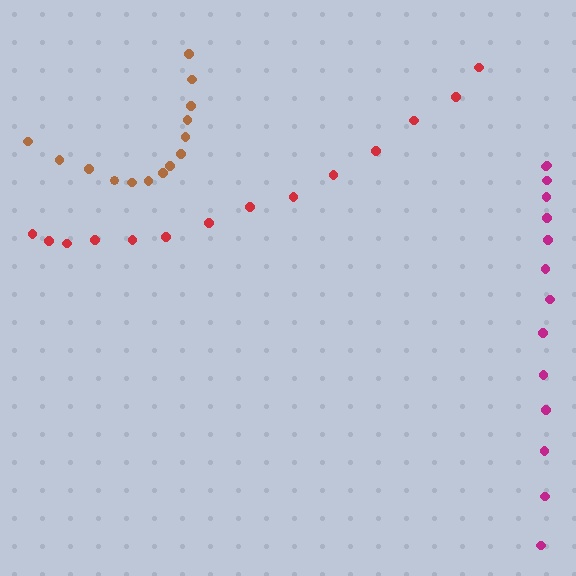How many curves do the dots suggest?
There are 3 distinct paths.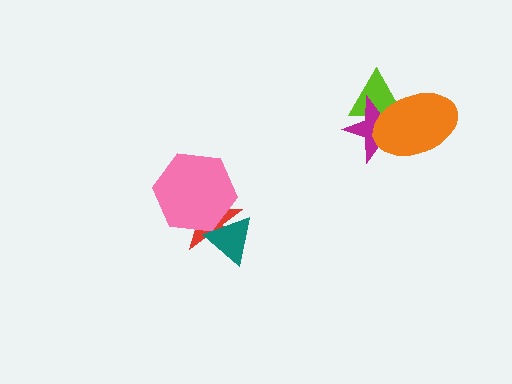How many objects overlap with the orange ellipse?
2 objects overlap with the orange ellipse.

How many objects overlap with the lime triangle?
2 objects overlap with the lime triangle.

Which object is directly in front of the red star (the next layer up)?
The pink hexagon is directly in front of the red star.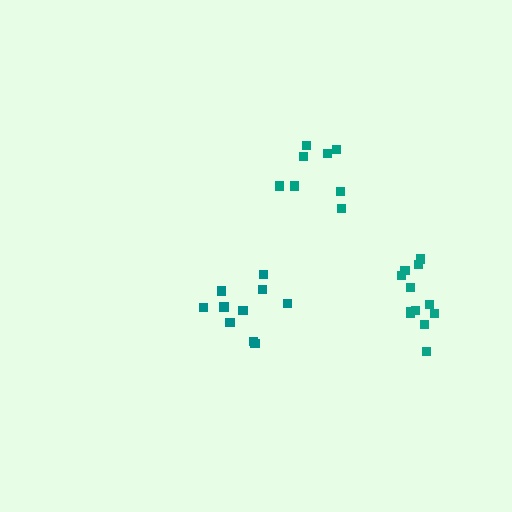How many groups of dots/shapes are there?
There are 3 groups.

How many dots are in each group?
Group 1: 10 dots, Group 2: 12 dots, Group 3: 8 dots (30 total).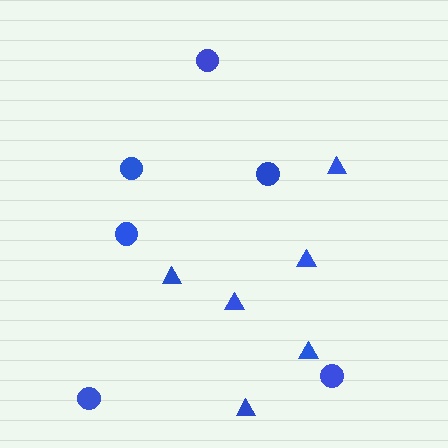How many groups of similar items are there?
There are 2 groups: one group of triangles (6) and one group of circles (6).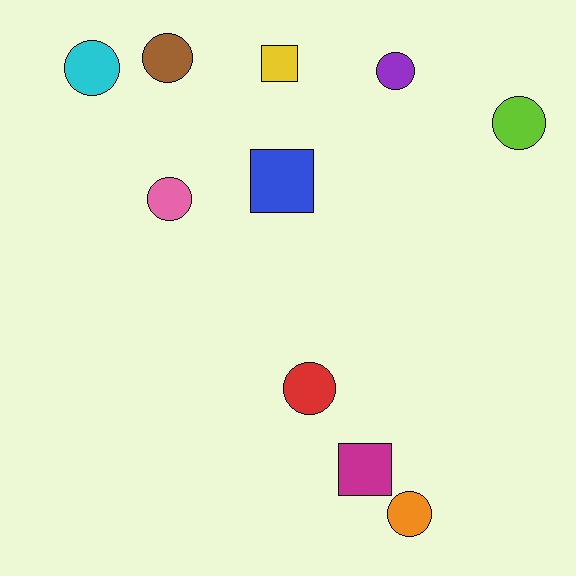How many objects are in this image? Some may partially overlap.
There are 10 objects.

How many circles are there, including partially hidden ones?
There are 7 circles.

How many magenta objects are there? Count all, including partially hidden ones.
There is 1 magenta object.